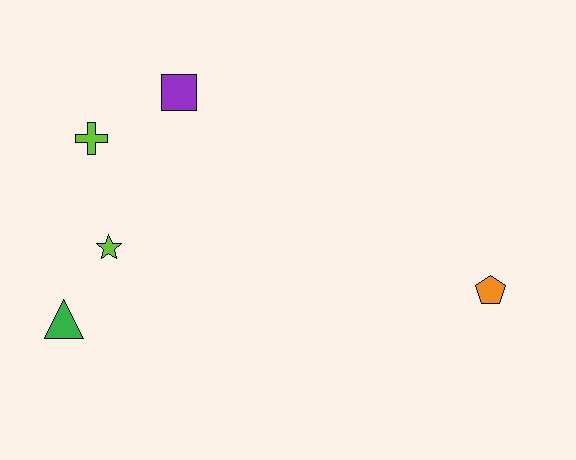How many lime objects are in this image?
There are 2 lime objects.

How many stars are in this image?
There is 1 star.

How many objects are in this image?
There are 5 objects.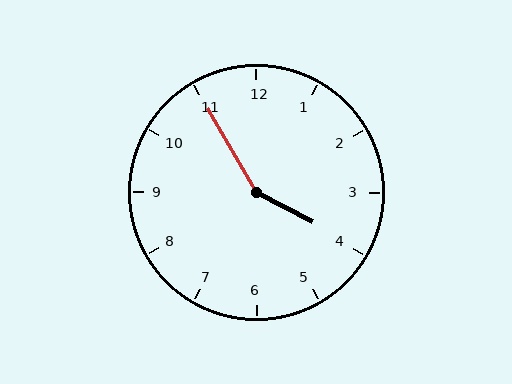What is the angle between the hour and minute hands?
Approximately 148 degrees.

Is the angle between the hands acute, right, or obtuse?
It is obtuse.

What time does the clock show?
3:55.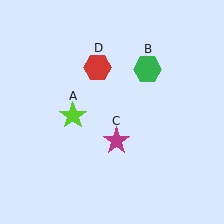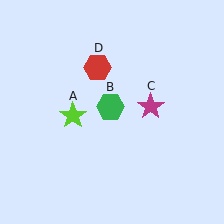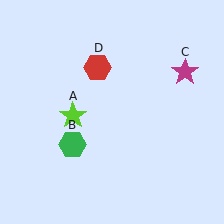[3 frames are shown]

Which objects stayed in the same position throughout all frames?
Lime star (object A) and red hexagon (object D) remained stationary.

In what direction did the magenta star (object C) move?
The magenta star (object C) moved up and to the right.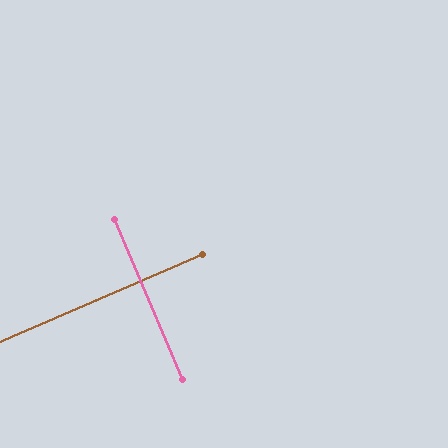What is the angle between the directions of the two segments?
Approximately 89 degrees.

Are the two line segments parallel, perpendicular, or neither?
Perpendicular — they meet at approximately 89°.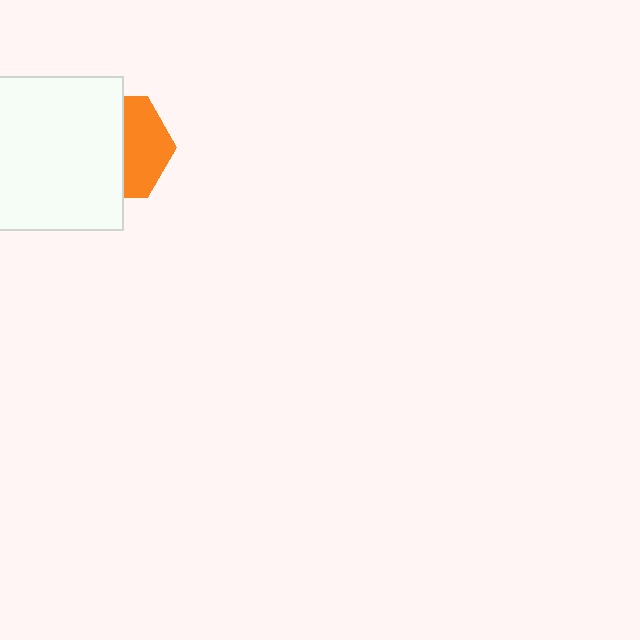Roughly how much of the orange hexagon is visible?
A small part of it is visible (roughly 44%).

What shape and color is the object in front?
The object in front is a white square.